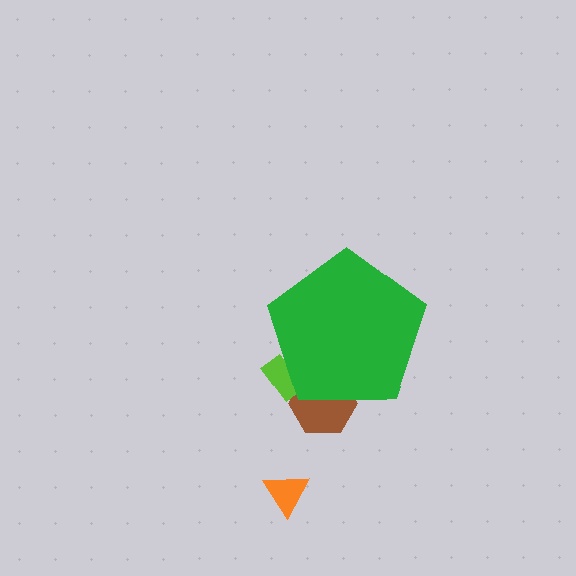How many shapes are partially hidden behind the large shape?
2 shapes are partially hidden.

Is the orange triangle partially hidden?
No, the orange triangle is fully visible.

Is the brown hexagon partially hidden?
Yes, the brown hexagon is partially hidden behind the green pentagon.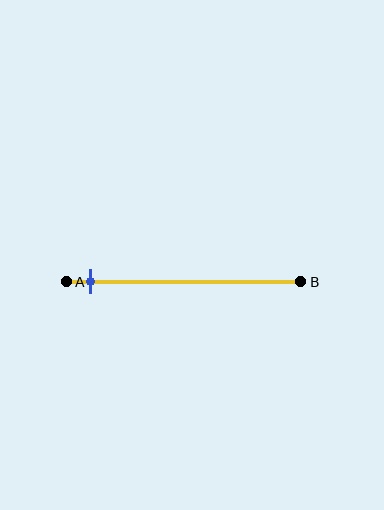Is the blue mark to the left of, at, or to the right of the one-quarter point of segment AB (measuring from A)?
The blue mark is to the left of the one-quarter point of segment AB.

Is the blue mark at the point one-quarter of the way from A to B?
No, the mark is at about 10% from A, not at the 25% one-quarter point.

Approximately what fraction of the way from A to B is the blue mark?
The blue mark is approximately 10% of the way from A to B.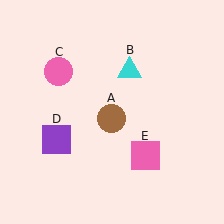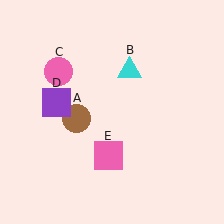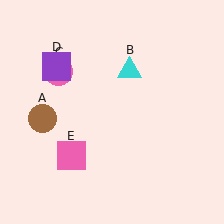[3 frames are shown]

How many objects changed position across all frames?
3 objects changed position: brown circle (object A), purple square (object D), pink square (object E).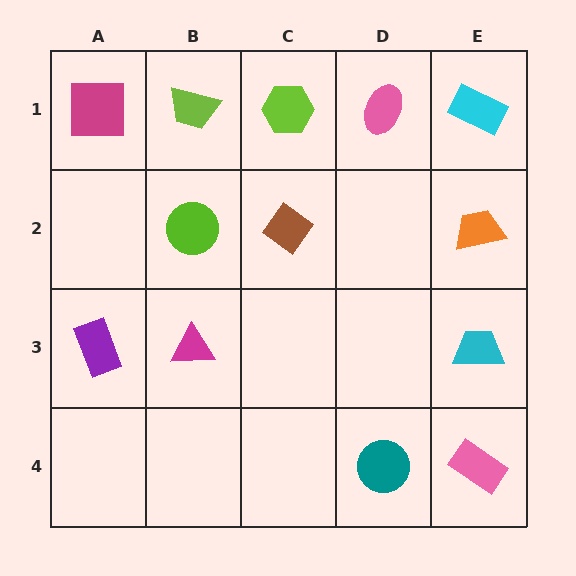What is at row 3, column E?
A cyan trapezoid.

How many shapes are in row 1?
5 shapes.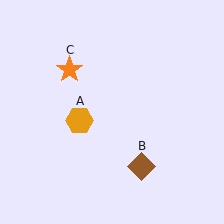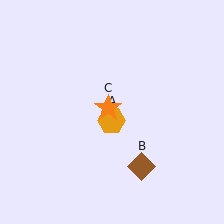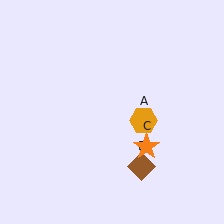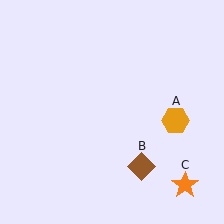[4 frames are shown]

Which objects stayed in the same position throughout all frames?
Brown diamond (object B) remained stationary.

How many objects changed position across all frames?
2 objects changed position: orange hexagon (object A), orange star (object C).